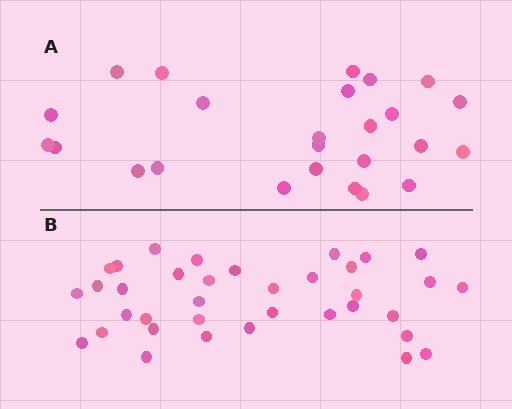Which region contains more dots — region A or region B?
Region B (the bottom region) has more dots.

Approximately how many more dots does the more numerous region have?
Region B has roughly 12 or so more dots than region A.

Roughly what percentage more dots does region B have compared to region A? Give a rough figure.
About 45% more.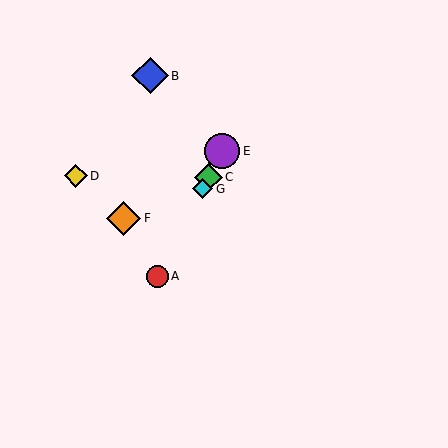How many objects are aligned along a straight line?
4 objects (A, C, E, G) are aligned along a straight line.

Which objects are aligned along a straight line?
Objects A, C, E, G are aligned along a straight line.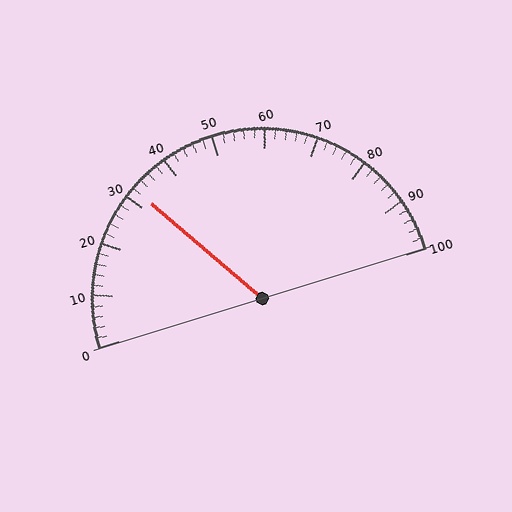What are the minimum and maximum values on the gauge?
The gauge ranges from 0 to 100.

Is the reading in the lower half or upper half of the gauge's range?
The reading is in the lower half of the range (0 to 100).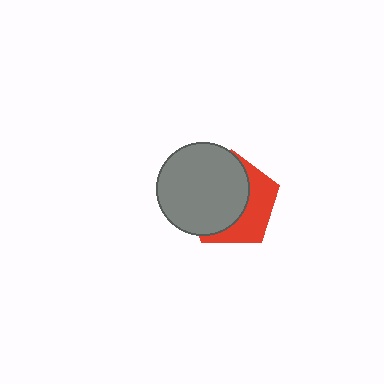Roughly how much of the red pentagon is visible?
A small part of it is visible (roughly 40%).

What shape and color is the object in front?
The object in front is a gray circle.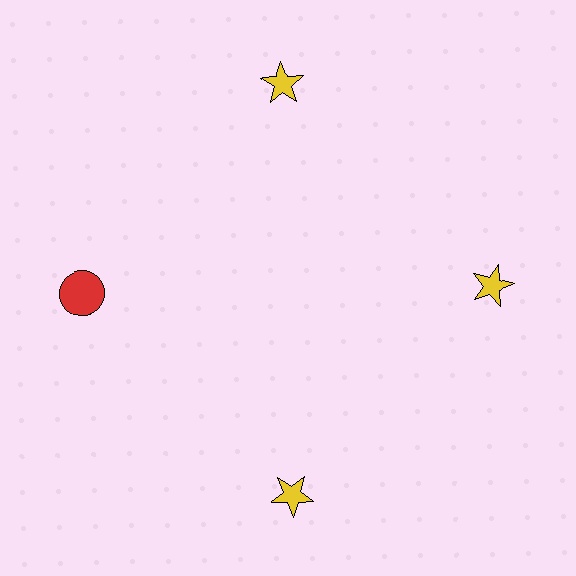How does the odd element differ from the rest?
It differs in both color (red instead of yellow) and shape (circle instead of star).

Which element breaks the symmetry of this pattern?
The red circle at roughly the 9 o'clock position breaks the symmetry. All other shapes are yellow stars.